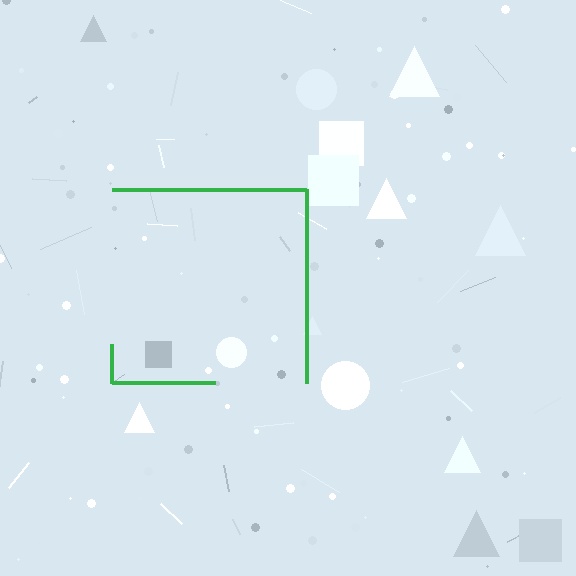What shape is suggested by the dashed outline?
The dashed outline suggests a square.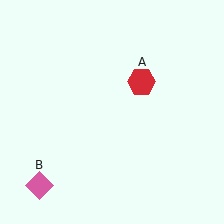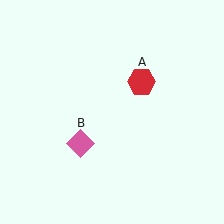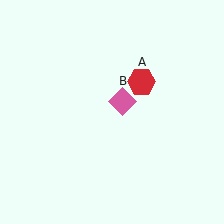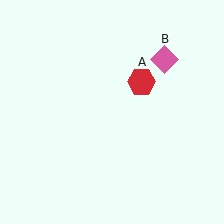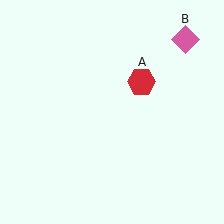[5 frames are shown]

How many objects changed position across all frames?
1 object changed position: pink diamond (object B).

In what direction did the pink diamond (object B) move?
The pink diamond (object B) moved up and to the right.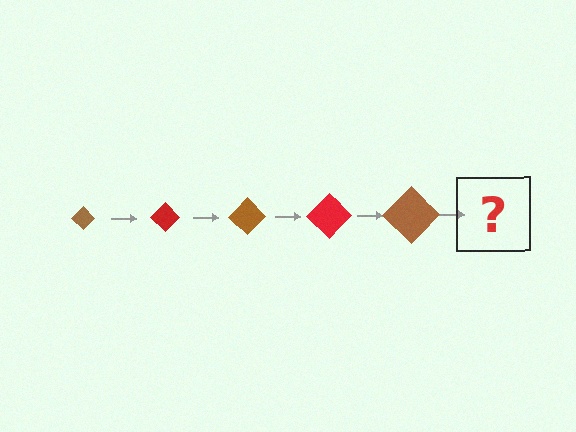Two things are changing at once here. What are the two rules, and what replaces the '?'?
The two rules are that the diamond grows larger each step and the color cycles through brown and red. The '?' should be a red diamond, larger than the previous one.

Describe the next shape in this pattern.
It should be a red diamond, larger than the previous one.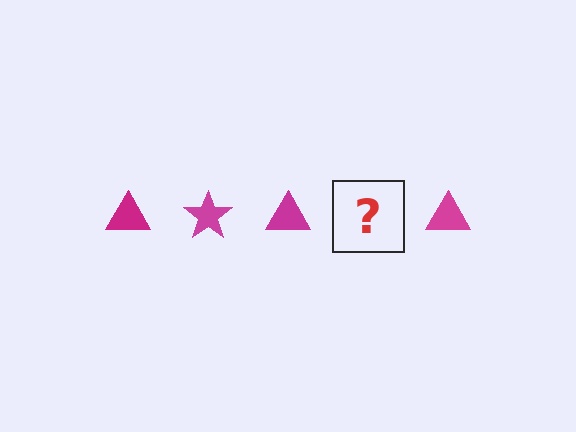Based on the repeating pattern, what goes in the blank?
The blank should be a magenta star.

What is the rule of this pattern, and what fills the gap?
The rule is that the pattern cycles through triangle, star shapes in magenta. The gap should be filled with a magenta star.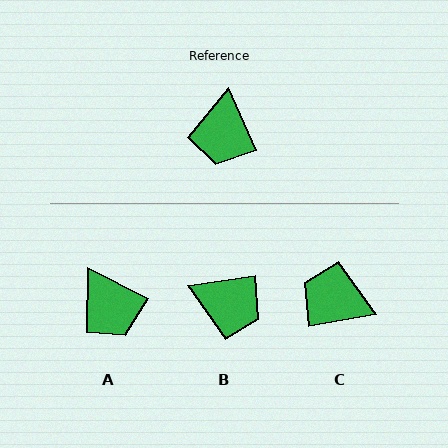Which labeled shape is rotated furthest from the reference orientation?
C, about 104 degrees away.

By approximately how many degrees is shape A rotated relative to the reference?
Approximately 39 degrees counter-clockwise.